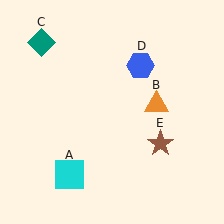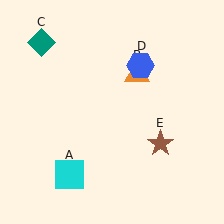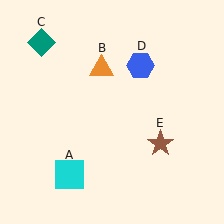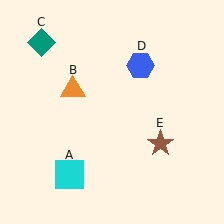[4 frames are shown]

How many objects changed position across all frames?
1 object changed position: orange triangle (object B).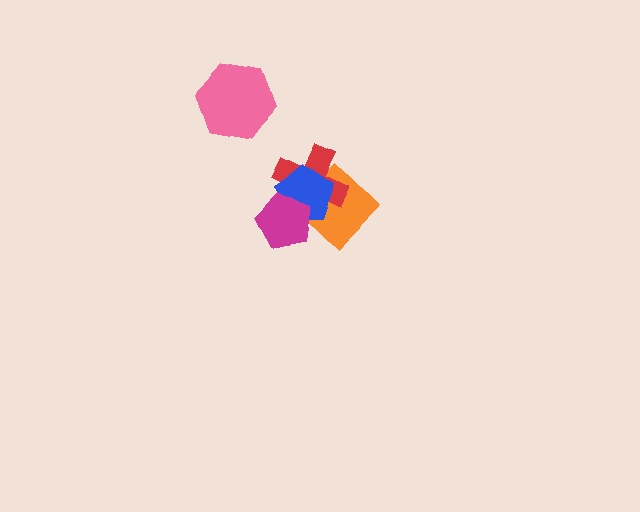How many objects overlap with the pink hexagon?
0 objects overlap with the pink hexagon.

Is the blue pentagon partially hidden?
Yes, it is partially covered by another shape.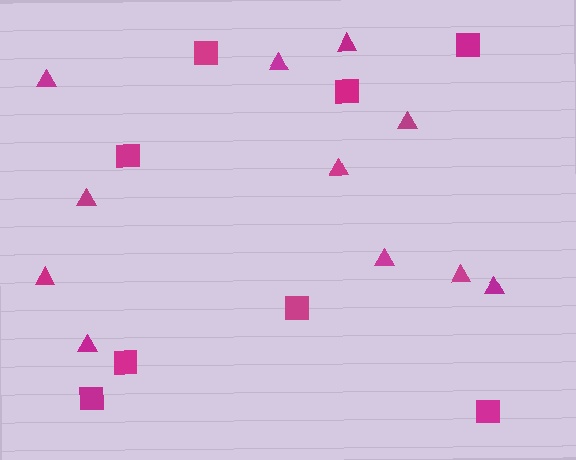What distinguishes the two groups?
There are 2 groups: one group of triangles (11) and one group of squares (8).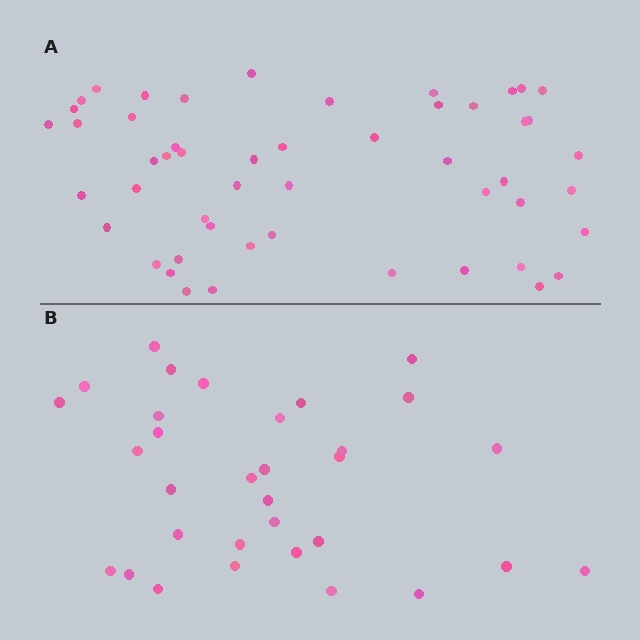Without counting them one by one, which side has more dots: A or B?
Region A (the top region) has more dots.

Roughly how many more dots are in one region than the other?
Region A has approximately 20 more dots than region B.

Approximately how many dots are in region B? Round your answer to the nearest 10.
About 30 dots. (The exact count is 32, which rounds to 30.)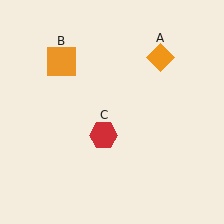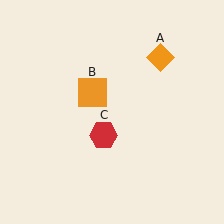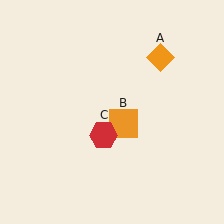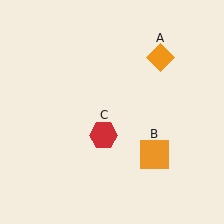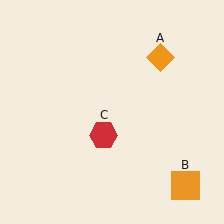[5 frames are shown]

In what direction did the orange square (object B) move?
The orange square (object B) moved down and to the right.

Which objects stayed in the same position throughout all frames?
Orange diamond (object A) and red hexagon (object C) remained stationary.